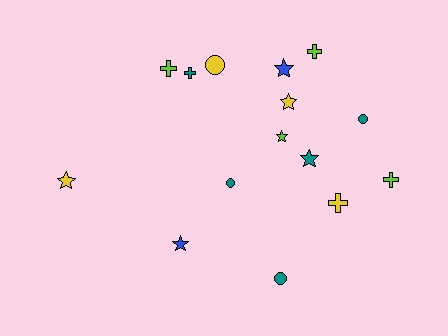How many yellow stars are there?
There are 2 yellow stars.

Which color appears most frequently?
Teal, with 5 objects.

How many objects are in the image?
There are 15 objects.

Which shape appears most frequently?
Star, with 6 objects.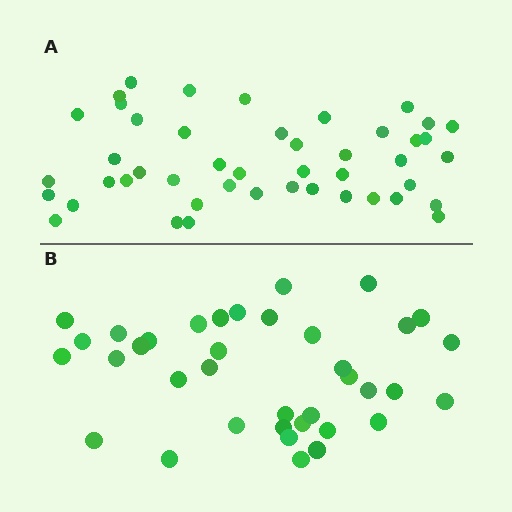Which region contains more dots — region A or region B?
Region A (the top region) has more dots.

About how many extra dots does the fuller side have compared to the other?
Region A has roughly 8 or so more dots than region B.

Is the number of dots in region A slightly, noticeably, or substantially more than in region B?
Region A has only slightly more — the two regions are fairly close. The ratio is roughly 1.2 to 1.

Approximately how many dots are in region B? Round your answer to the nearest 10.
About 40 dots. (The exact count is 37, which rounds to 40.)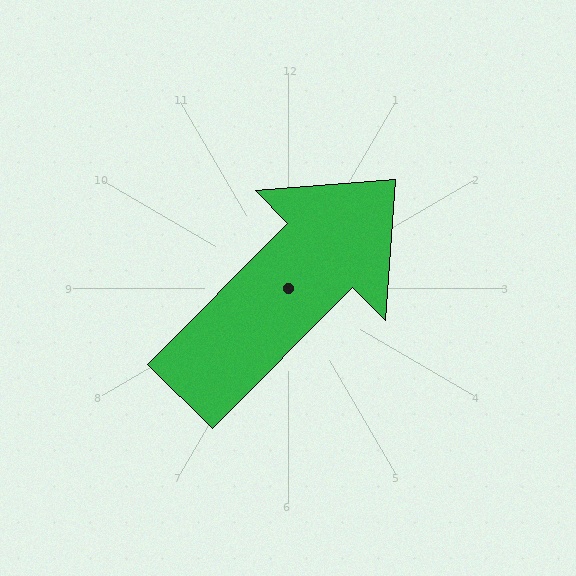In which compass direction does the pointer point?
Northeast.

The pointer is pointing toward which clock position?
Roughly 1 o'clock.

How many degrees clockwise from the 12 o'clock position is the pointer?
Approximately 45 degrees.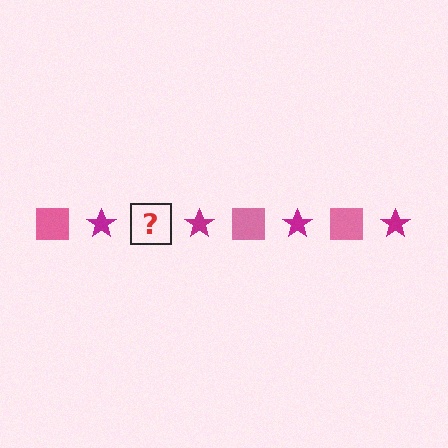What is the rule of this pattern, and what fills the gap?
The rule is that the pattern alternates between pink square and magenta star. The gap should be filled with a pink square.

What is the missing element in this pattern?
The missing element is a pink square.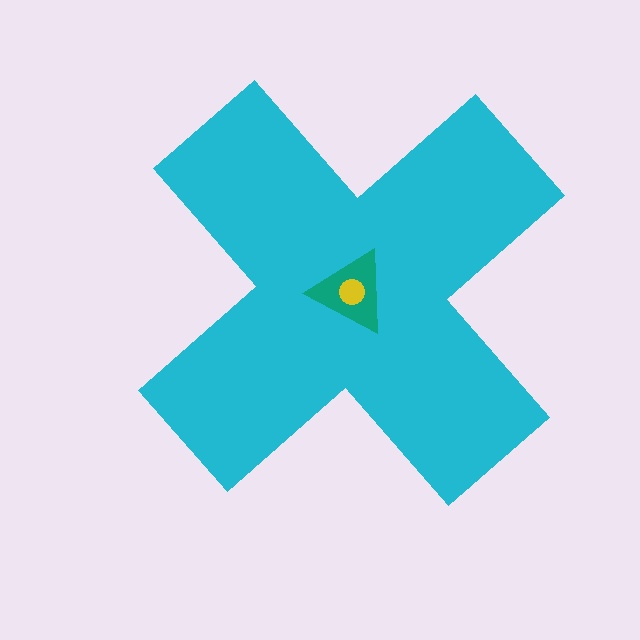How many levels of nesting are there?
3.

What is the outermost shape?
The cyan cross.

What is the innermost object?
The yellow circle.